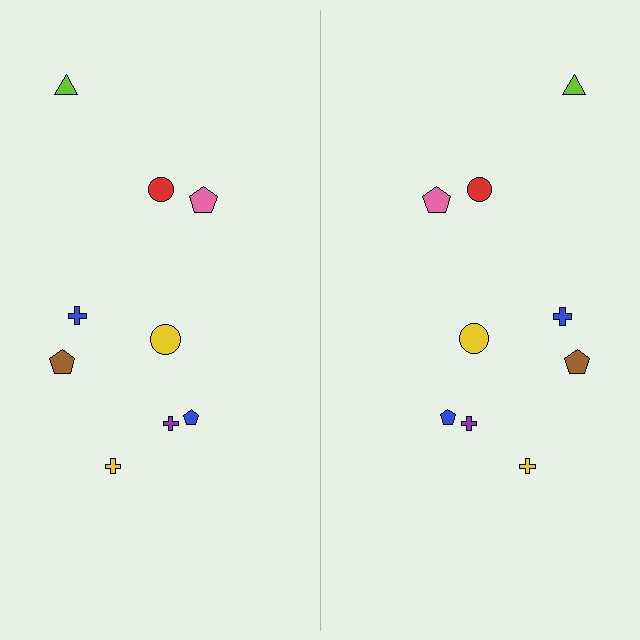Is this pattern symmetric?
Yes, this pattern has bilateral (reflection) symmetry.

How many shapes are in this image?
There are 18 shapes in this image.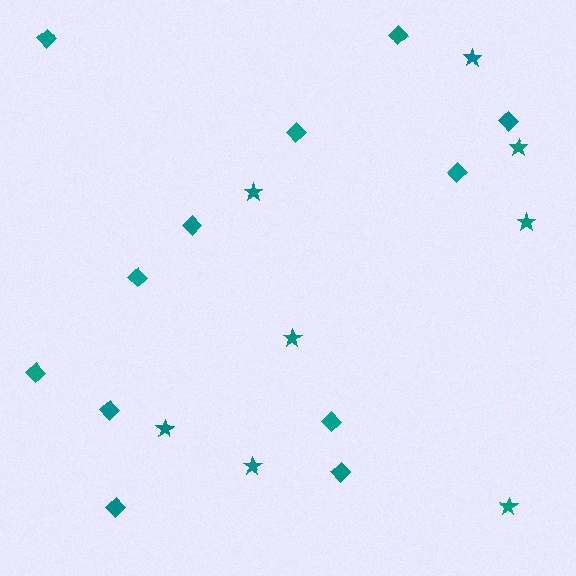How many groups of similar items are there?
There are 2 groups: one group of stars (8) and one group of diamonds (12).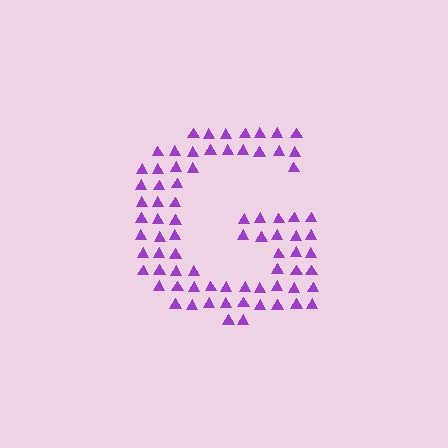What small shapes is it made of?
It is made of small triangles.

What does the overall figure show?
The overall figure shows the letter G.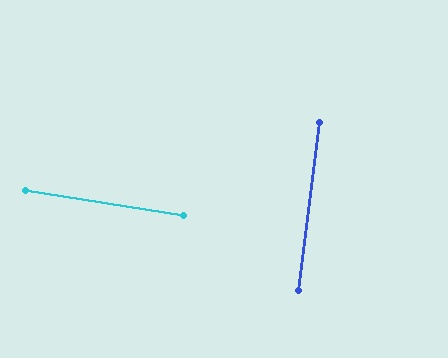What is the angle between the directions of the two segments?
Approximately 88 degrees.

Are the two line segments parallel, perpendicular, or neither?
Perpendicular — they meet at approximately 88°.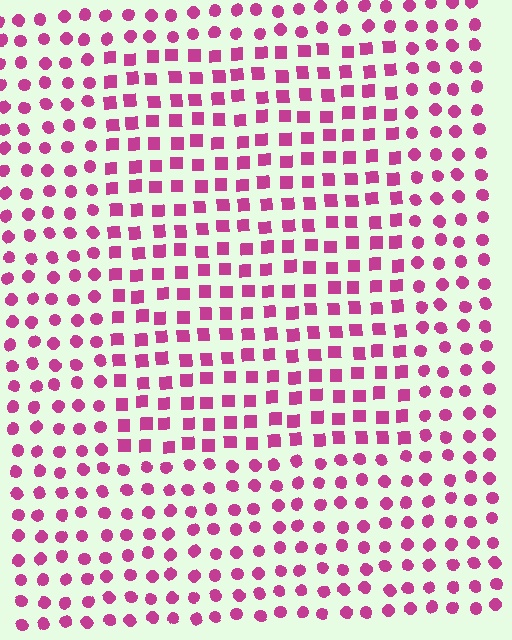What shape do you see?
I see a rectangle.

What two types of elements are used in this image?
The image uses squares inside the rectangle region and circles outside it.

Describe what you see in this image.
The image is filled with small magenta elements arranged in a uniform grid. A rectangle-shaped region contains squares, while the surrounding area contains circles. The boundary is defined purely by the change in element shape.